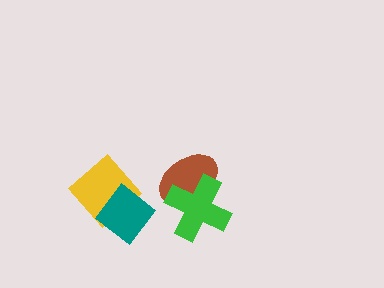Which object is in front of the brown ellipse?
The green cross is in front of the brown ellipse.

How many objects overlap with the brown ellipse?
1 object overlaps with the brown ellipse.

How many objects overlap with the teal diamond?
1 object overlaps with the teal diamond.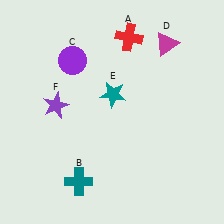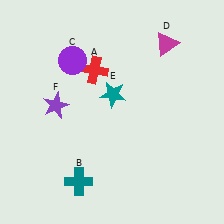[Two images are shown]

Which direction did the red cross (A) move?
The red cross (A) moved left.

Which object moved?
The red cross (A) moved left.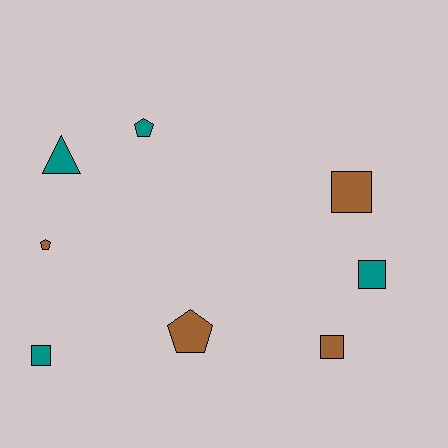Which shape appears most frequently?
Square, with 4 objects.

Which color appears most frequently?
Brown, with 4 objects.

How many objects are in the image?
There are 8 objects.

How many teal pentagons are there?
There is 1 teal pentagon.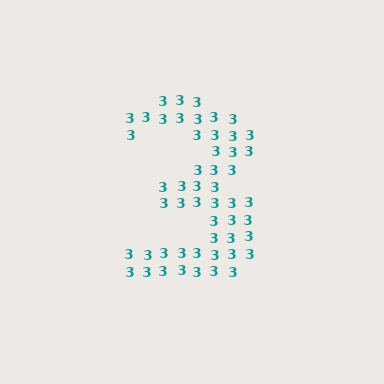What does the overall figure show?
The overall figure shows the digit 3.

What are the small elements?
The small elements are digit 3's.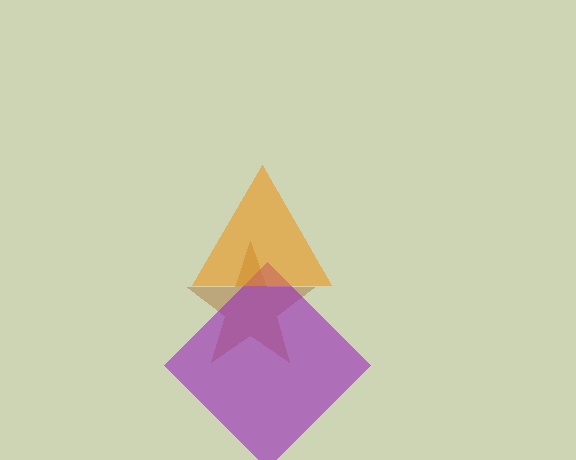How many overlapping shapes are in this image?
There are 3 overlapping shapes in the image.